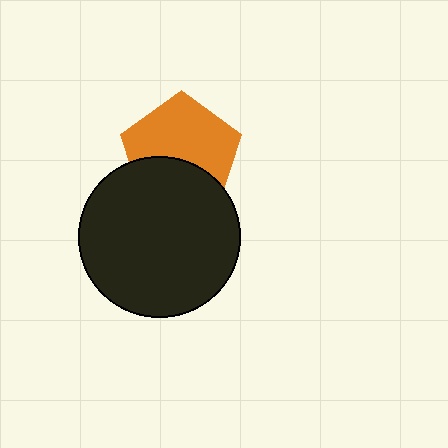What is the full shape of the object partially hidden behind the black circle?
The partially hidden object is an orange pentagon.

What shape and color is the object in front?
The object in front is a black circle.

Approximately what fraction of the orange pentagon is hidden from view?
Roughly 38% of the orange pentagon is hidden behind the black circle.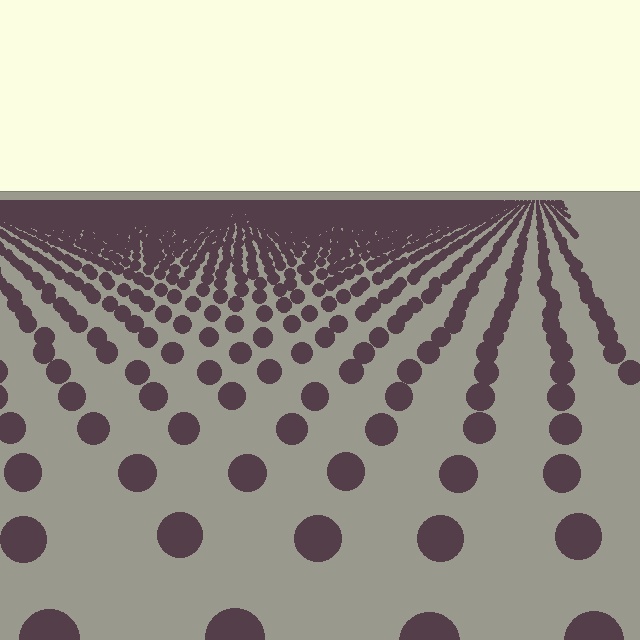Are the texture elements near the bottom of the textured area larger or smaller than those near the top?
Larger. Near the bottom, elements are closer to the viewer and appear at a bigger on-screen size.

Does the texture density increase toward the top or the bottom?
Density increases toward the top.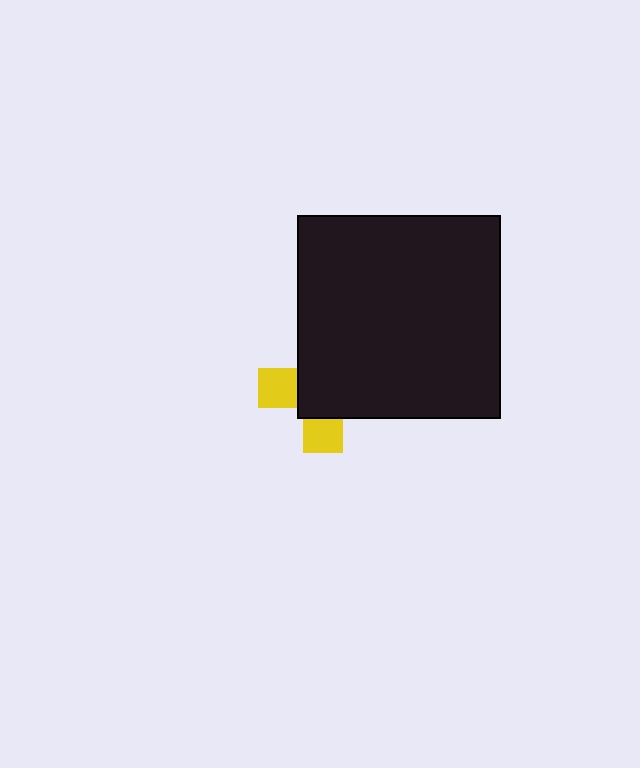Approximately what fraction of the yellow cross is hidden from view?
Roughly 67% of the yellow cross is hidden behind the black square.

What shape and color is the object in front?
The object in front is a black square.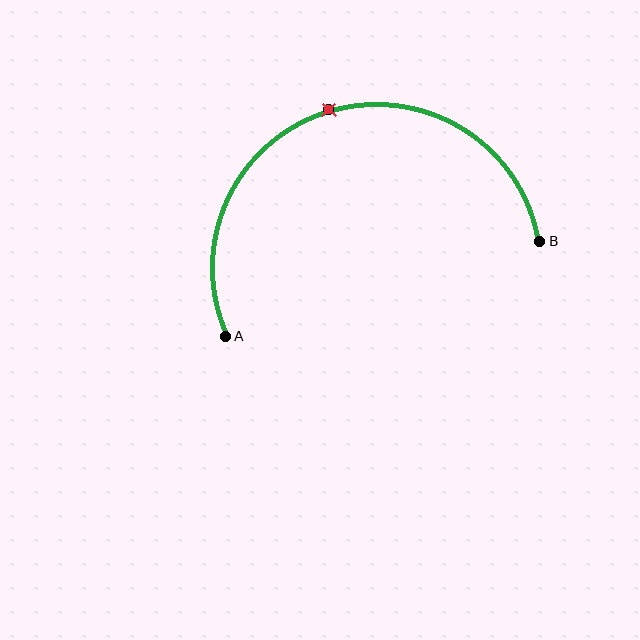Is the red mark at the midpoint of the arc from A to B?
Yes. The red mark lies on the arc at equal arc-length from both A and B — it is the arc midpoint.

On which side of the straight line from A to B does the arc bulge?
The arc bulges above the straight line connecting A and B.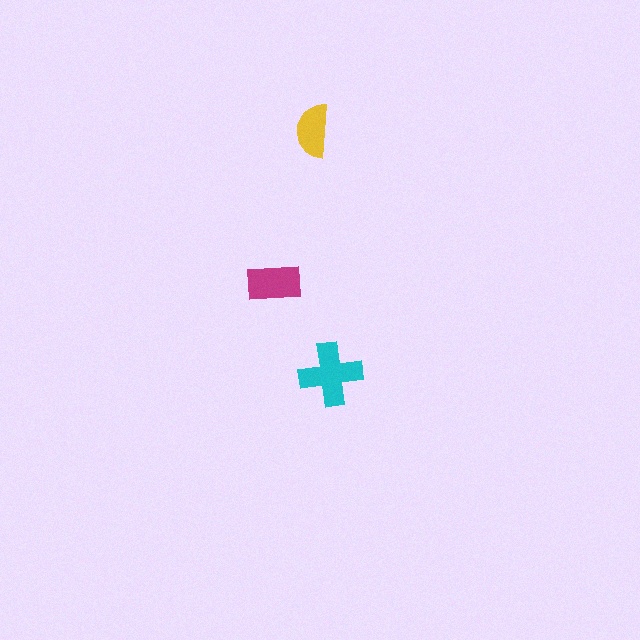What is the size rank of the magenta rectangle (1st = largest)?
2nd.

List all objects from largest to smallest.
The cyan cross, the magenta rectangle, the yellow semicircle.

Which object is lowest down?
The cyan cross is bottommost.